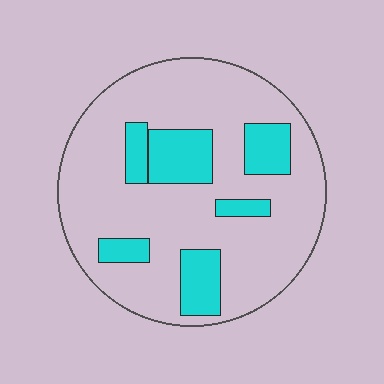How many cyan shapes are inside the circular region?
6.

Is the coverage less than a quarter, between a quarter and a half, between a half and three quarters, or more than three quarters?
Less than a quarter.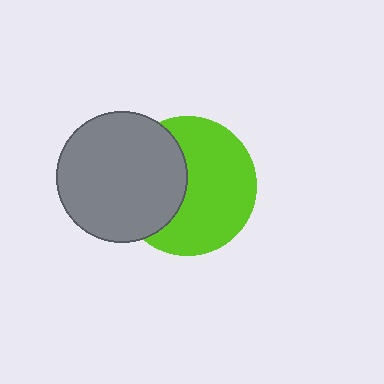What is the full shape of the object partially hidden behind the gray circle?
The partially hidden object is a lime circle.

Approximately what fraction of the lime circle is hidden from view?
Roughly 38% of the lime circle is hidden behind the gray circle.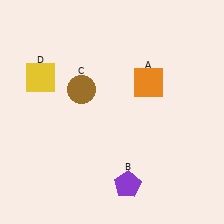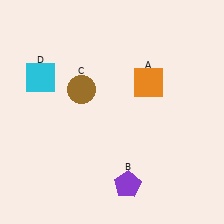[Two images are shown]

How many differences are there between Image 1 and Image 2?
There is 1 difference between the two images.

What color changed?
The square (D) changed from yellow in Image 1 to cyan in Image 2.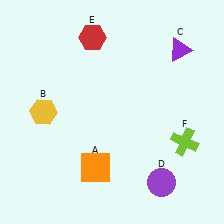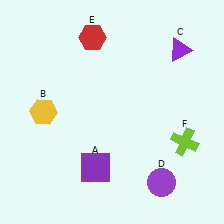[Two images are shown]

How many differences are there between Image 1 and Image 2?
There is 1 difference between the two images.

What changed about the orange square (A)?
In Image 1, A is orange. In Image 2, it changed to purple.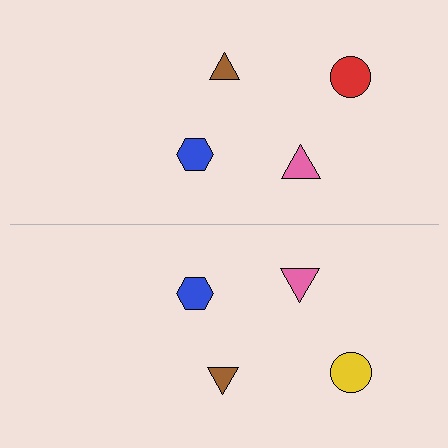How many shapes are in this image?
There are 8 shapes in this image.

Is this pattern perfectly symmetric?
No, the pattern is not perfectly symmetric. The yellow circle on the bottom side breaks the symmetry — its mirror counterpart is red.